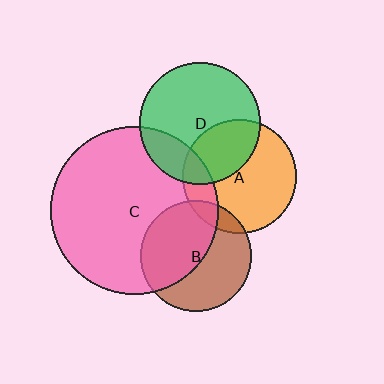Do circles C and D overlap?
Yes.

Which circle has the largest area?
Circle C (pink).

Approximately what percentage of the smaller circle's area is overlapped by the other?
Approximately 20%.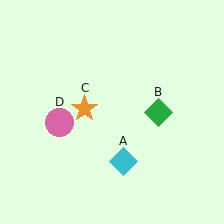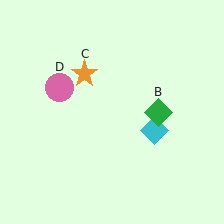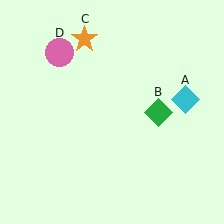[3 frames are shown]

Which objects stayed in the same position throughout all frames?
Green diamond (object B) remained stationary.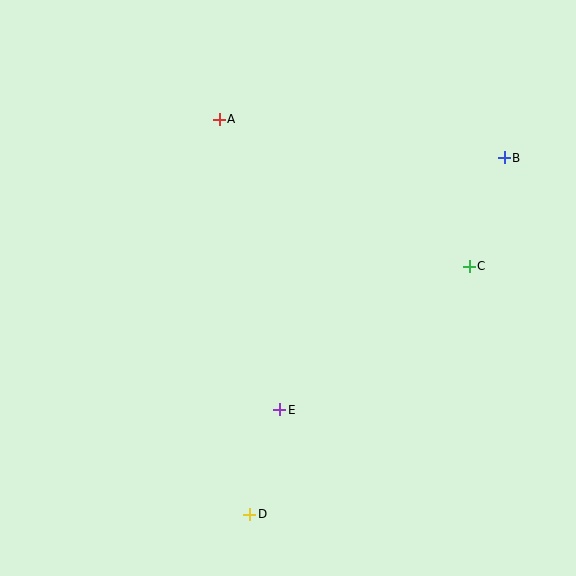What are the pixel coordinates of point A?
Point A is at (219, 119).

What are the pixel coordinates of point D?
Point D is at (249, 514).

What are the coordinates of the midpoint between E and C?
The midpoint between E and C is at (374, 338).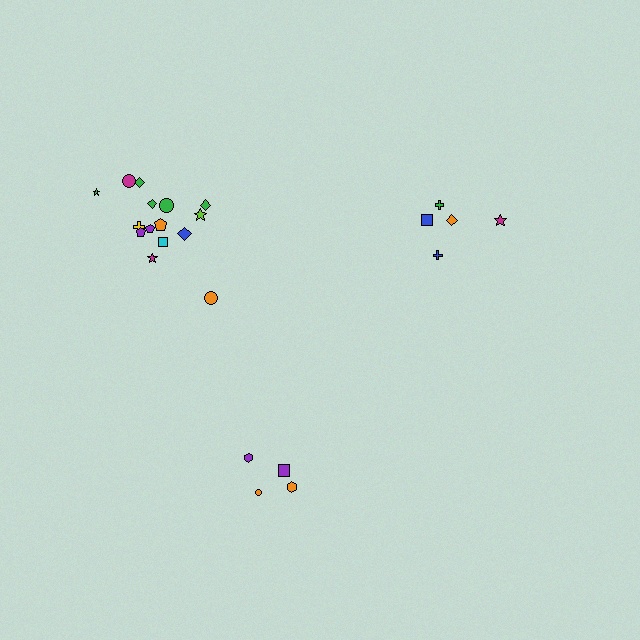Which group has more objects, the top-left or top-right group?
The top-left group.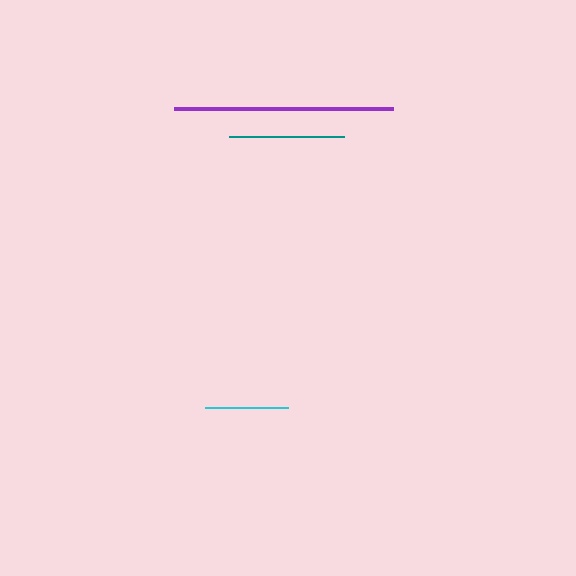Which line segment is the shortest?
The cyan line is the shortest at approximately 84 pixels.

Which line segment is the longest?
The purple line is the longest at approximately 218 pixels.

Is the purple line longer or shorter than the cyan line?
The purple line is longer than the cyan line.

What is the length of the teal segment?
The teal segment is approximately 114 pixels long.